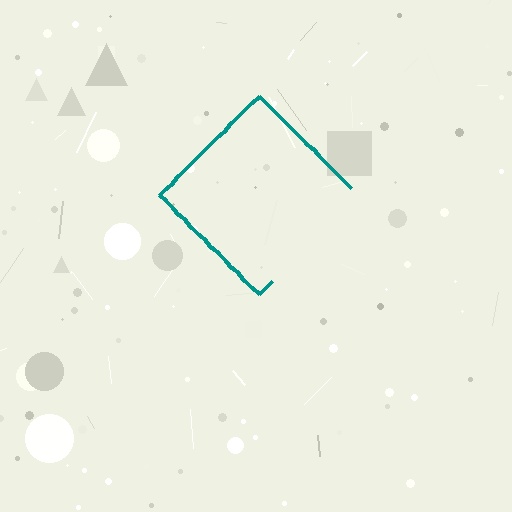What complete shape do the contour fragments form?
The contour fragments form a diamond.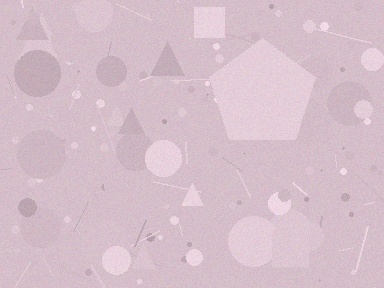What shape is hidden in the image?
A pentagon is hidden in the image.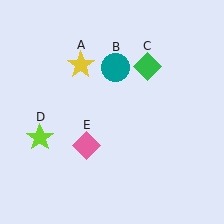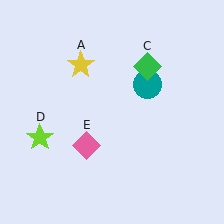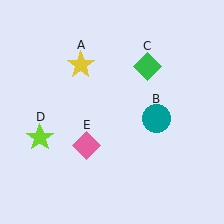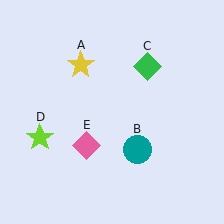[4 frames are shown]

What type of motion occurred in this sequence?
The teal circle (object B) rotated clockwise around the center of the scene.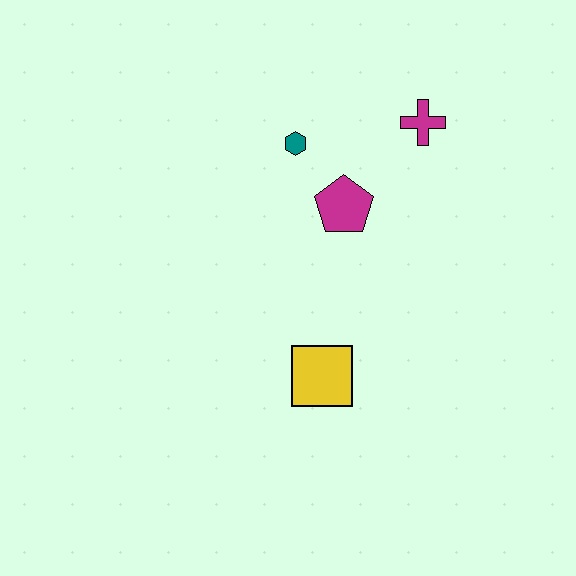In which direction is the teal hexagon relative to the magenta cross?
The teal hexagon is to the left of the magenta cross.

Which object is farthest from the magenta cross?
The yellow square is farthest from the magenta cross.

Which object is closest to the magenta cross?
The magenta pentagon is closest to the magenta cross.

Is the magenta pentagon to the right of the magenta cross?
No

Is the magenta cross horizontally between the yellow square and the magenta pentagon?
No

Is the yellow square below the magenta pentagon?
Yes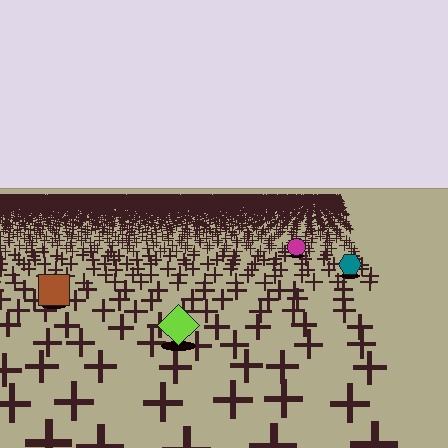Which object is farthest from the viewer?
The magenta circle is farthest from the viewer. It appears smaller and the ground texture around it is denser.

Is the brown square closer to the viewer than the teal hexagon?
Yes. The brown square is closer — you can tell from the texture gradient: the ground texture is coarser near it.